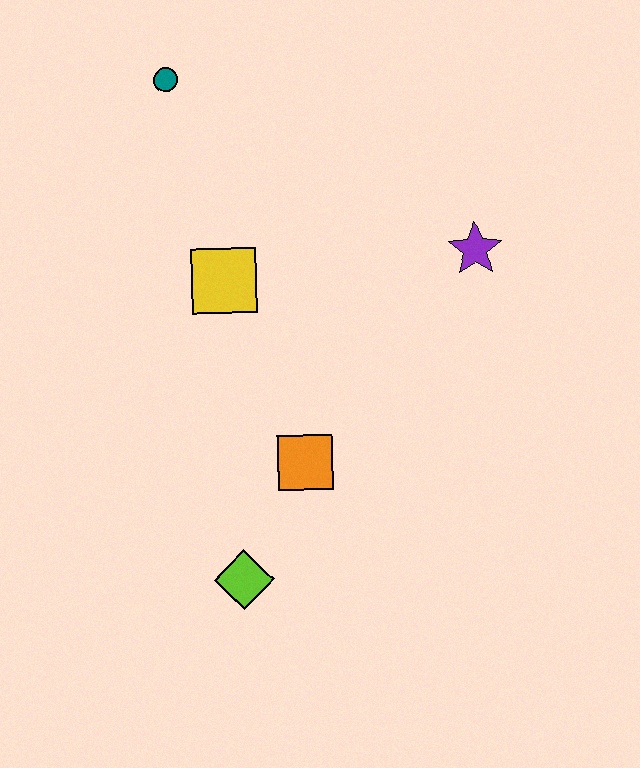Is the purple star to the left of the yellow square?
No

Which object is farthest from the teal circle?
The lime diamond is farthest from the teal circle.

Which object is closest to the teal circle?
The yellow square is closest to the teal circle.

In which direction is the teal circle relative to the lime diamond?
The teal circle is above the lime diamond.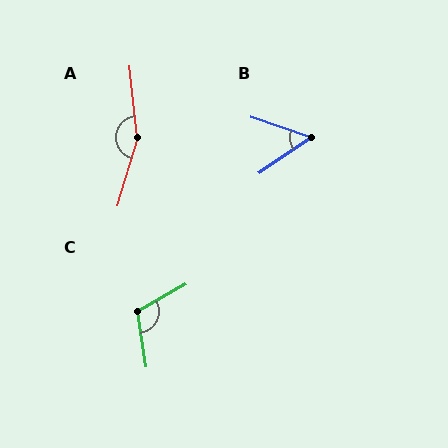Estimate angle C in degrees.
Approximately 111 degrees.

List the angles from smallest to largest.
B (53°), C (111°), A (157°).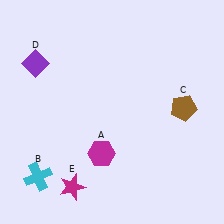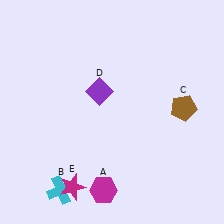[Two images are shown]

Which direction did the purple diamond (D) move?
The purple diamond (D) moved right.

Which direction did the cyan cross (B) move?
The cyan cross (B) moved right.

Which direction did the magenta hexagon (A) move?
The magenta hexagon (A) moved down.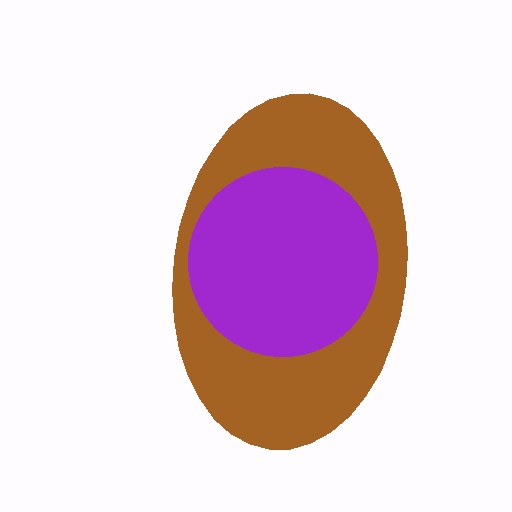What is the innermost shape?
The purple circle.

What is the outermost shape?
The brown ellipse.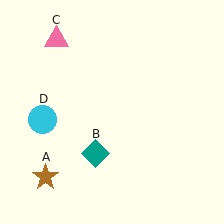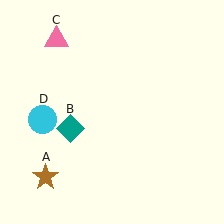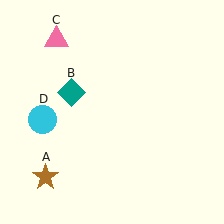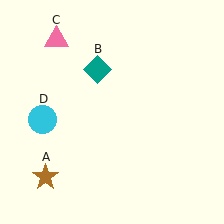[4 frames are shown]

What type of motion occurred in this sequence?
The teal diamond (object B) rotated clockwise around the center of the scene.